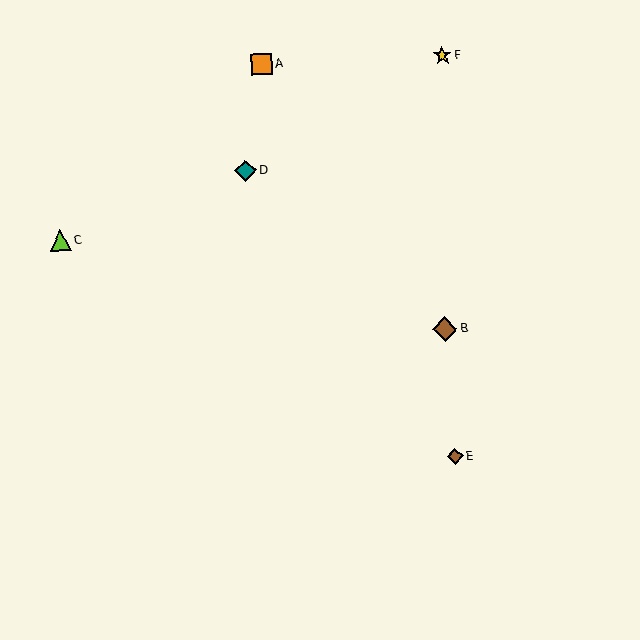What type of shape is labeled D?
Shape D is a teal diamond.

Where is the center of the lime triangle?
The center of the lime triangle is at (60, 240).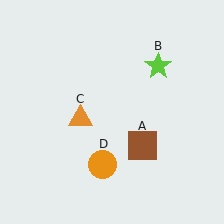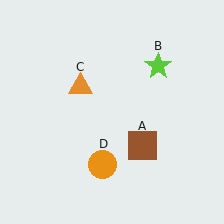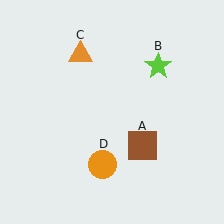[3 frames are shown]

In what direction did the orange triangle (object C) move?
The orange triangle (object C) moved up.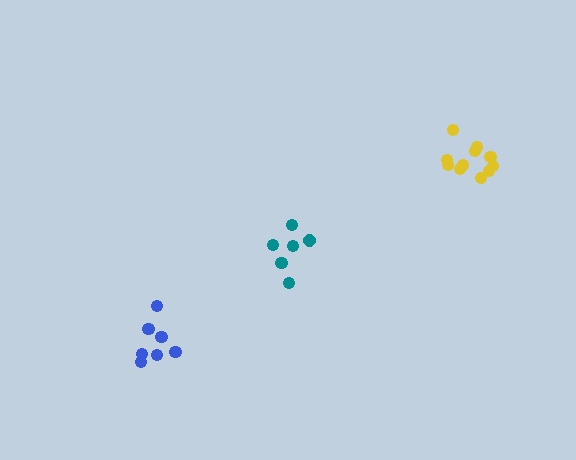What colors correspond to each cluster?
The clusters are colored: teal, yellow, blue.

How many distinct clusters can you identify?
There are 3 distinct clusters.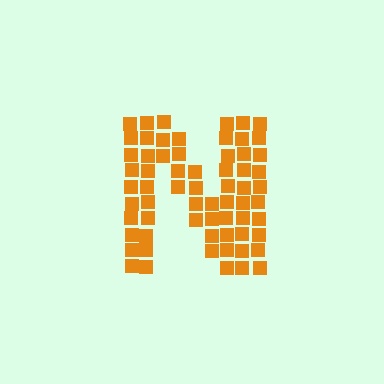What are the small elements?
The small elements are squares.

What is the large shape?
The large shape is the letter N.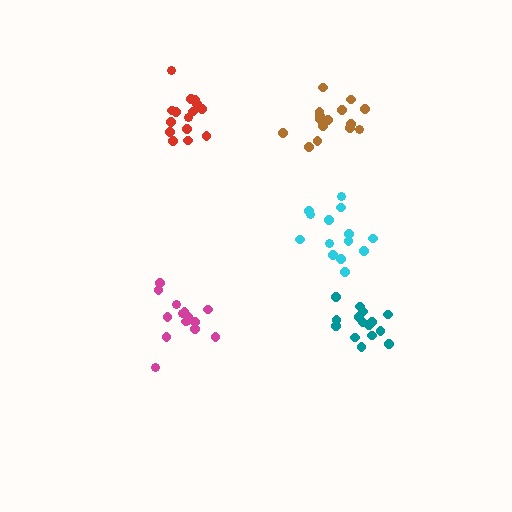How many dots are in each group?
Group 1: 15 dots, Group 2: 15 dots, Group 3: 15 dots, Group 4: 15 dots, Group 5: 14 dots (74 total).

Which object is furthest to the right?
The teal cluster is rightmost.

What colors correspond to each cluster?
The clusters are colored: red, brown, magenta, teal, cyan.